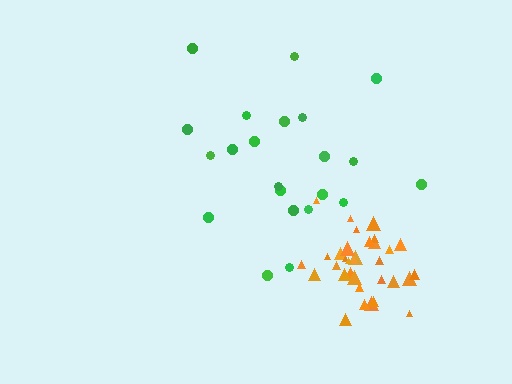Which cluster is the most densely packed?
Orange.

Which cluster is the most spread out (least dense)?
Green.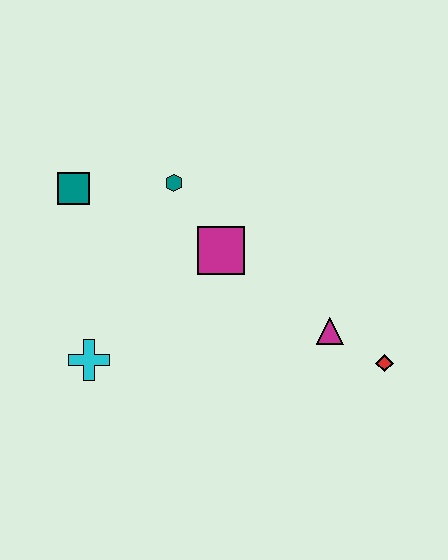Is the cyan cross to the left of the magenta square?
Yes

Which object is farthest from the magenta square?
The red diamond is farthest from the magenta square.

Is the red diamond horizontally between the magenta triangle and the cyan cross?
No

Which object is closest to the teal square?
The teal hexagon is closest to the teal square.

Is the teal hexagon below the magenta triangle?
No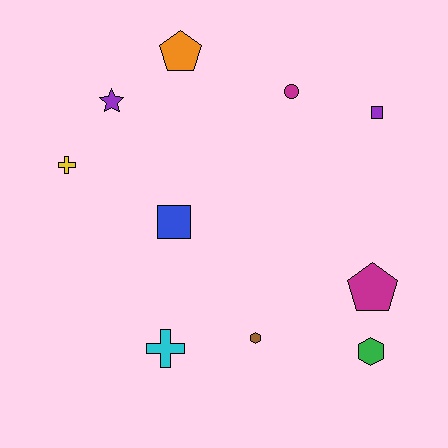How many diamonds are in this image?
There are no diamonds.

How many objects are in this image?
There are 10 objects.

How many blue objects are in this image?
There is 1 blue object.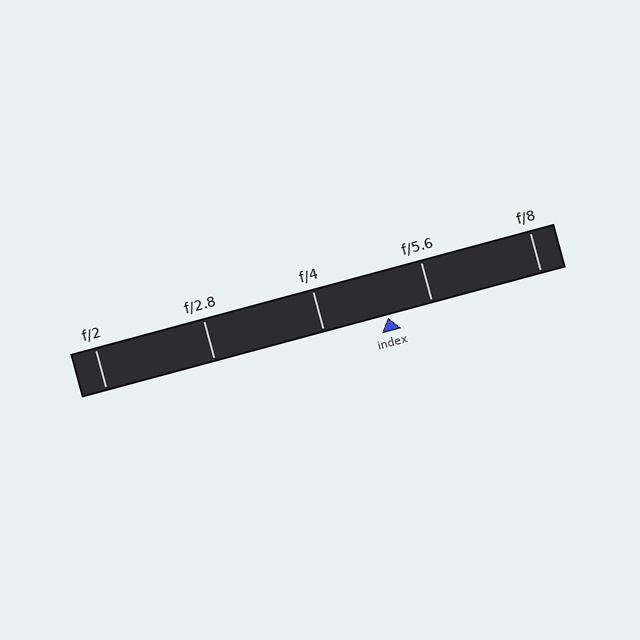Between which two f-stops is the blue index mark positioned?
The index mark is between f/4 and f/5.6.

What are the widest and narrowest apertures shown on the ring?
The widest aperture shown is f/2 and the narrowest is f/8.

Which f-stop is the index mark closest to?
The index mark is closest to f/5.6.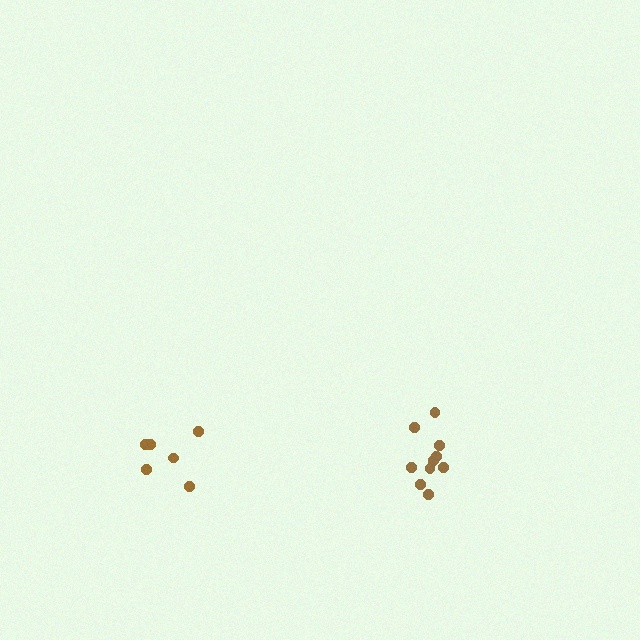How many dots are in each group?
Group 1: 10 dots, Group 2: 6 dots (16 total).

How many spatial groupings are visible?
There are 2 spatial groupings.